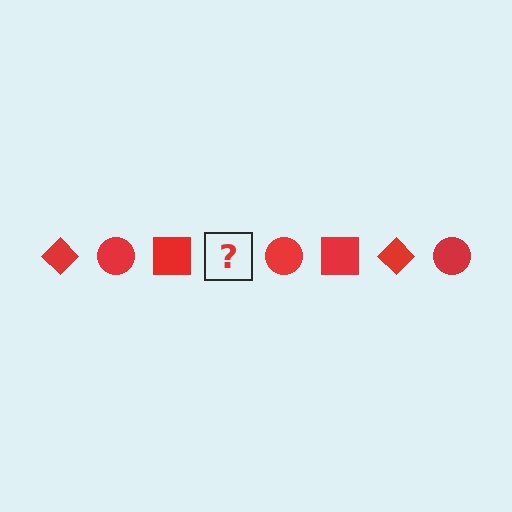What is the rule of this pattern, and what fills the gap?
The rule is that the pattern cycles through diamond, circle, square shapes in red. The gap should be filled with a red diamond.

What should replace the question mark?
The question mark should be replaced with a red diamond.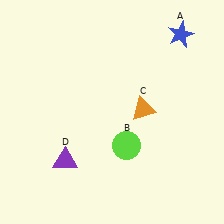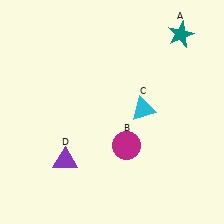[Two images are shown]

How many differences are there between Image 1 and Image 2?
There are 3 differences between the two images.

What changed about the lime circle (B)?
In Image 1, B is lime. In Image 2, it changed to magenta.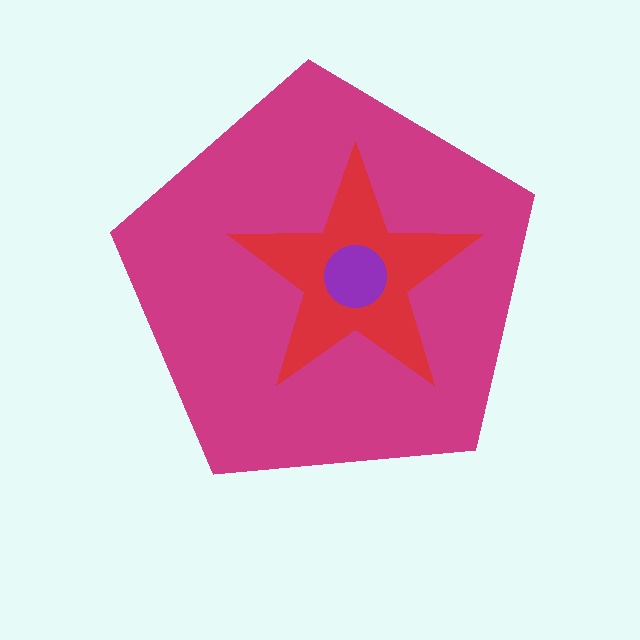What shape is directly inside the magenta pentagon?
The red star.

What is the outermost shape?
The magenta pentagon.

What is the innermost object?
The purple circle.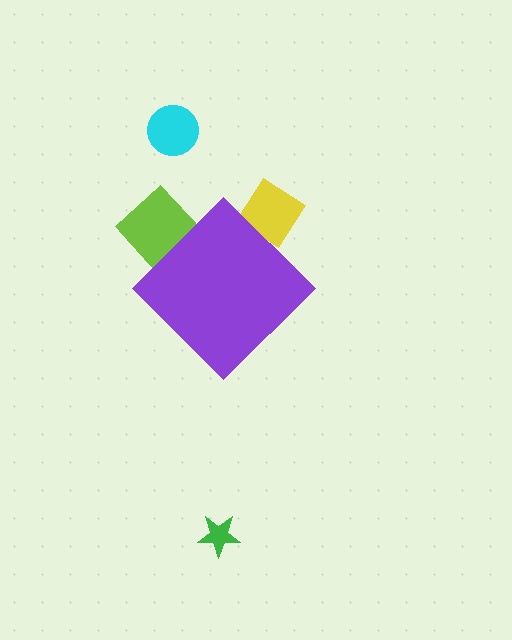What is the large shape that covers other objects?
A purple diamond.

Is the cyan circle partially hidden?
No, the cyan circle is fully visible.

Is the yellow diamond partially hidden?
Yes, the yellow diamond is partially hidden behind the purple diamond.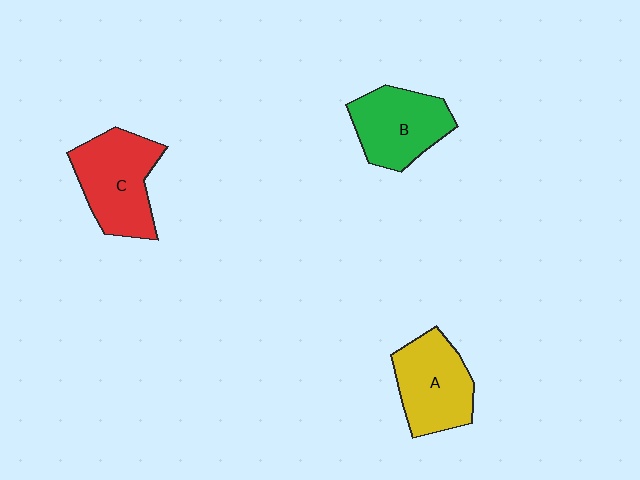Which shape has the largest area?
Shape C (red).